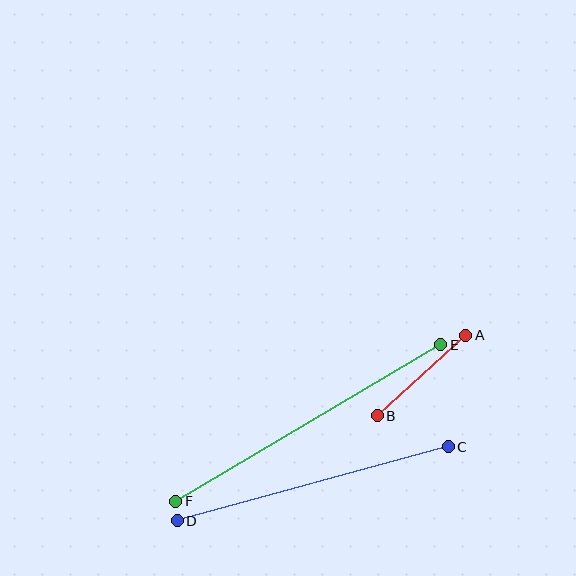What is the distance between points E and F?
The distance is approximately 308 pixels.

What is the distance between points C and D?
The distance is approximately 281 pixels.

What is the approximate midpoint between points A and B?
The midpoint is at approximately (421, 375) pixels.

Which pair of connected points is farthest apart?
Points E and F are farthest apart.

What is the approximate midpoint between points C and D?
The midpoint is at approximately (313, 484) pixels.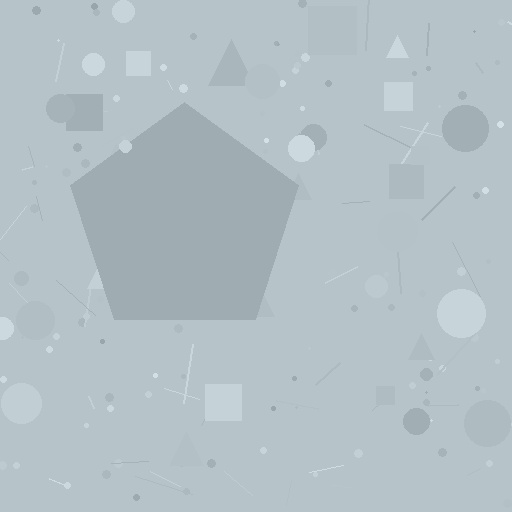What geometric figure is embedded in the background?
A pentagon is embedded in the background.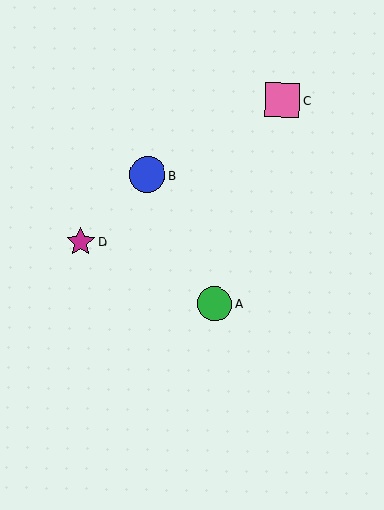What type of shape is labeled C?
Shape C is a pink square.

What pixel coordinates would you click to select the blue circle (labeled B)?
Click at (147, 175) to select the blue circle B.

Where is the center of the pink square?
The center of the pink square is at (282, 100).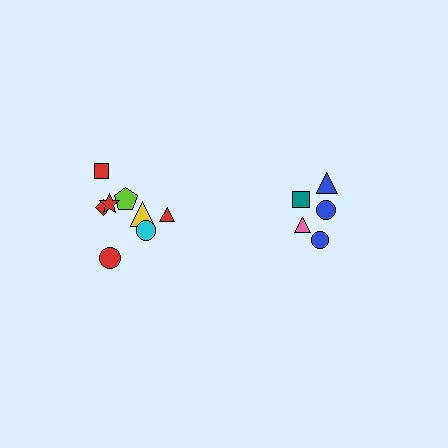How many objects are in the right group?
There are 5 objects.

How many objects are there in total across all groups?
There are 13 objects.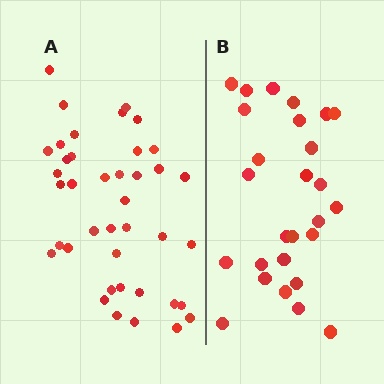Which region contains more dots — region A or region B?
Region A (the left region) has more dots.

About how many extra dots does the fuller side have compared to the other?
Region A has approximately 15 more dots than region B.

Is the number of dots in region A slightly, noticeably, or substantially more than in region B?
Region A has substantially more. The ratio is roughly 1.5 to 1.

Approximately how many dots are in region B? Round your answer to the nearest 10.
About 30 dots. (The exact count is 27, which rounds to 30.)